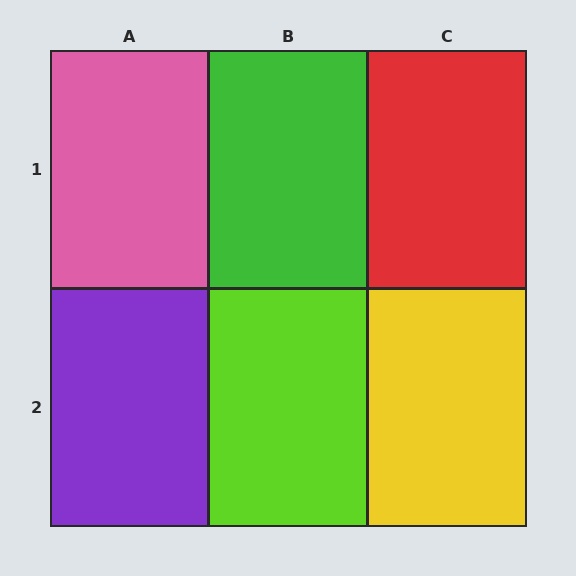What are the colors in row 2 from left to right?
Purple, lime, yellow.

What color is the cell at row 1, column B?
Green.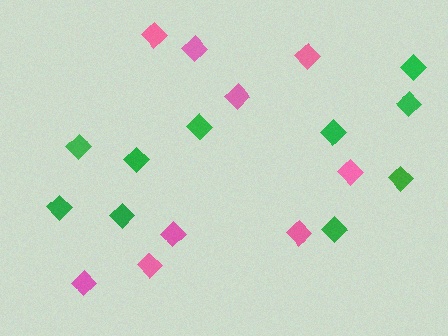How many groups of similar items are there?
There are 2 groups: one group of green diamonds (10) and one group of pink diamonds (9).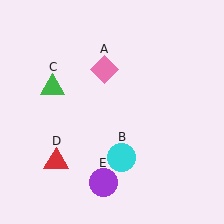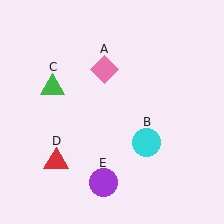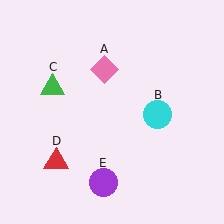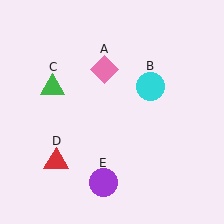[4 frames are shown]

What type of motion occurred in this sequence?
The cyan circle (object B) rotated counterclockwise around the center of the scene.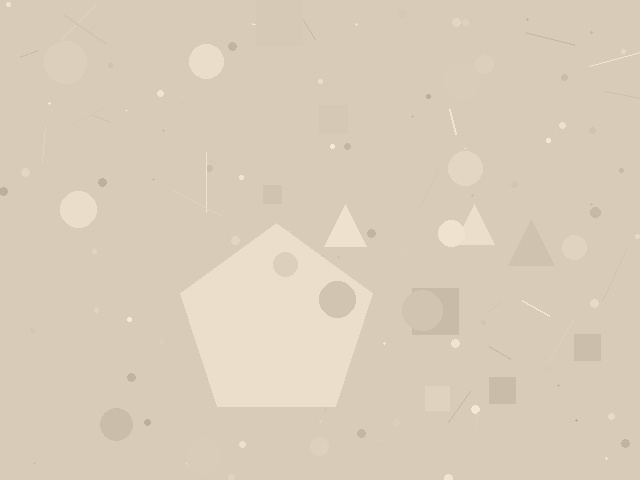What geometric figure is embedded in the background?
A pentagon is embedded in the background.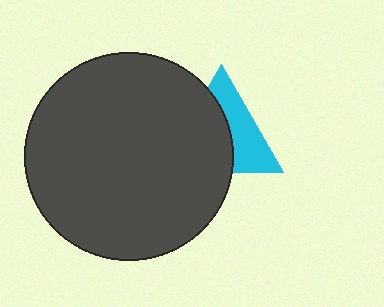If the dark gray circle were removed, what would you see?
You would see the complete cyan triangle.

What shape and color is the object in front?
The object in front is a dark gray circle.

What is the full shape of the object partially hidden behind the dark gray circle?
The partially hidden object is a cyan triangle.